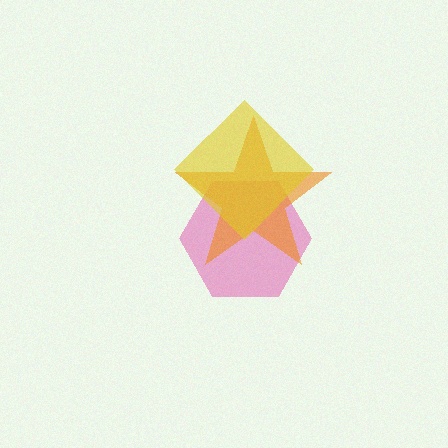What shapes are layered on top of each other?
The layered shapes are: a pink hexagon, an orange star, a yellow diamond.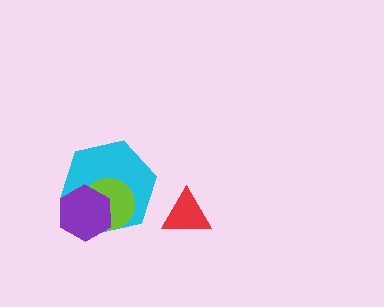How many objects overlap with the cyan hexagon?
2 objects overlap with the cyan hexagon.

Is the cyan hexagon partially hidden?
Yes, it is partially covered by another shape.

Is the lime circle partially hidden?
Yes, it is partially covered by another shape.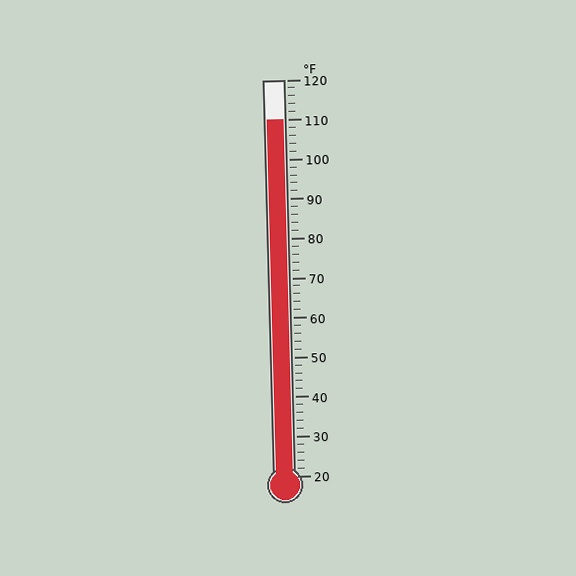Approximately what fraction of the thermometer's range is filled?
The thermometer is filled to approximately 90% of its range.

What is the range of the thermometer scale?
The thermometer scale ranges from 20°F to 120°F.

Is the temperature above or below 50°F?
The temperature is above 50°F.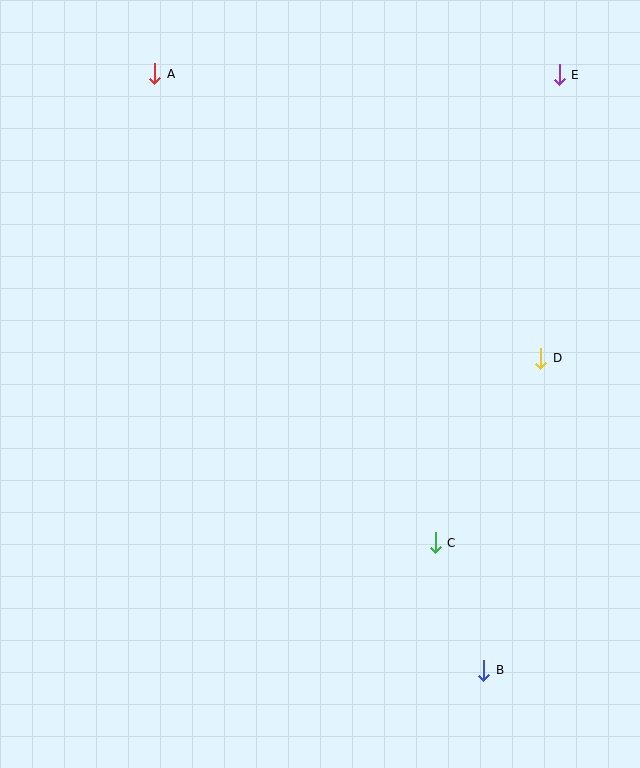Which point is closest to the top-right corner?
Point E is closest to the top-right corner.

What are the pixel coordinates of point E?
Point E is at (559, 75).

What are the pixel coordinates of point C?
Point C is at (435, 543).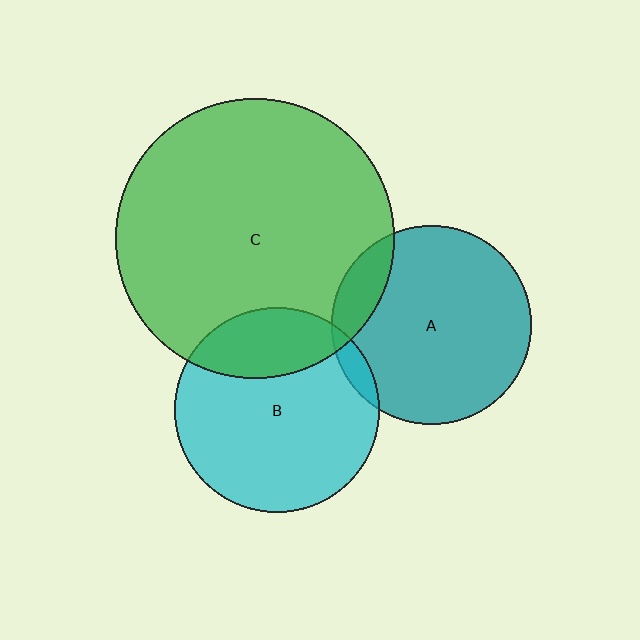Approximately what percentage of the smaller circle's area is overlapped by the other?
Approximately 10%.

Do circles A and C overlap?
Yes.